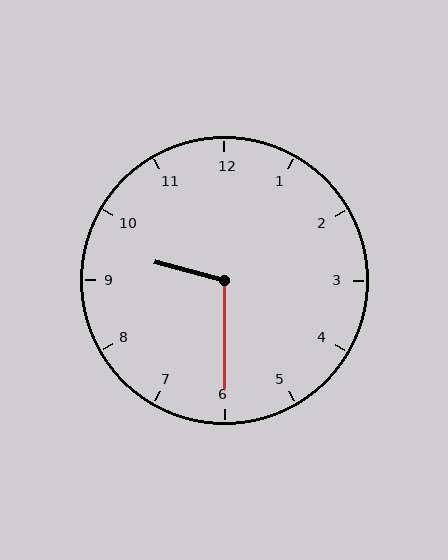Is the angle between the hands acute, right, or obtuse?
It is obtuse.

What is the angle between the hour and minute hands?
Approximately 105 degrees.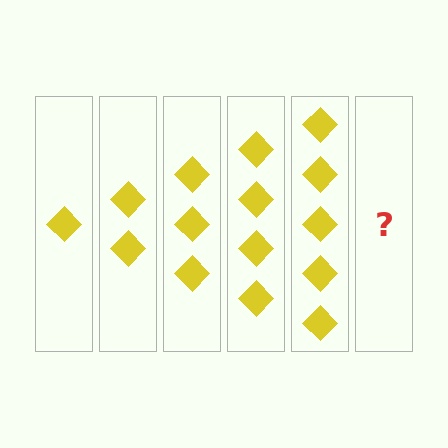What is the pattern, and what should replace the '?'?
The pattern is that each step adds one more diamond. The '?' should be 6 diamonds.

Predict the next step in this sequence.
The next step is 6 diamonds.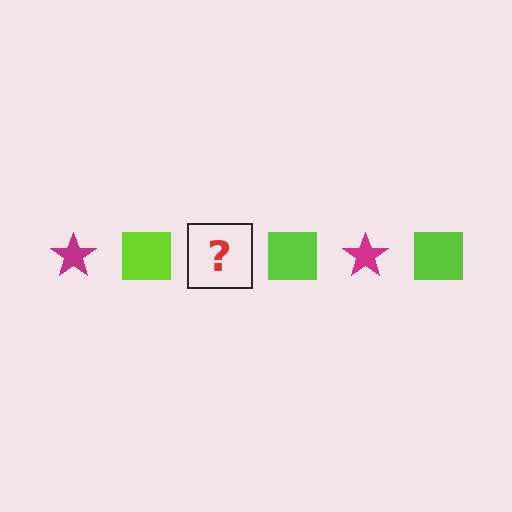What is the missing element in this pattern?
The missing element is a magenta star.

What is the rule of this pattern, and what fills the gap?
The rule is that the pattern alternates between magenta star and lime square. The gap should be filled with a magenta star.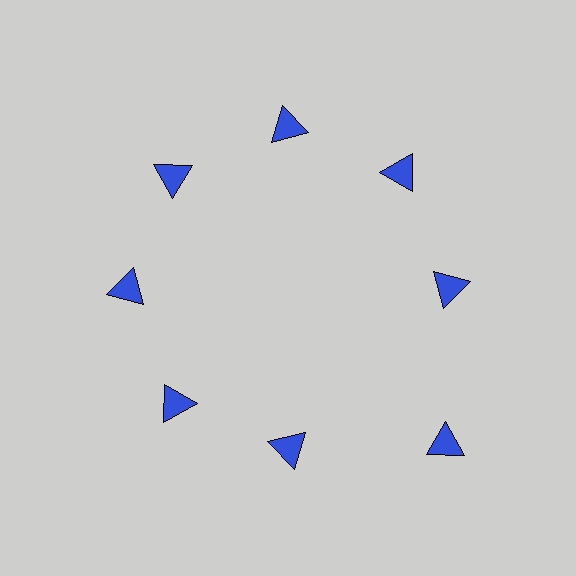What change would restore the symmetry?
The symmetry would be restored by moving it inward, back onto the ring so that all 8 triangles sit at equal angles and equal distance from the center.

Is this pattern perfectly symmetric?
No. The 8 blue triangles are arranged in a ring, but one element near the 4 o'clock position is pushed outward from the center, breaking the 8-fold rotational symmetry.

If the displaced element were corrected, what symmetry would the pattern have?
It would have 8-fold rotational symmetry — the pattern would map onto itself every 45 degrees.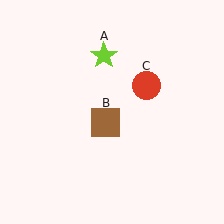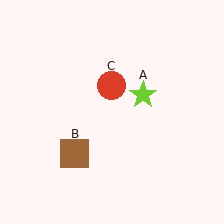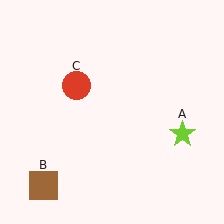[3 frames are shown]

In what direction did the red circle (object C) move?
The red circle (object C) moved left.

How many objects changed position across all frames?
3 objects changed position: lime star (object A), brown square (object B), red circle (object C).